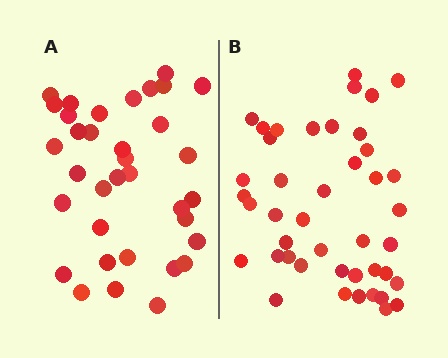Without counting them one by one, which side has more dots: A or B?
Region B (the right region) has more dots.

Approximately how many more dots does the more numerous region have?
Region B has roughly 8 or so more dots than region A.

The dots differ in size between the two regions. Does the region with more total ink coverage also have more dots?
No. Region A has more total ink coverage because its dots are larger, but region B actually contains more individual dots. Total area can be misleading — the number of items is what matters here.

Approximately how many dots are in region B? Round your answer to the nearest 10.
About 40 dots. (The exact count is 43, which rounds to 40.)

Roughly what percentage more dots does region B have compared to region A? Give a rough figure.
About 25% more.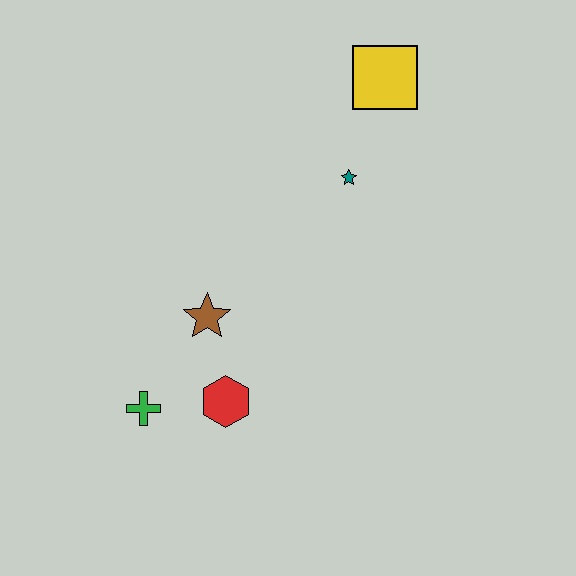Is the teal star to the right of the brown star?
Yes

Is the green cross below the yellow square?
Yes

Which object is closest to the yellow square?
The teal star is closest to the yellow square.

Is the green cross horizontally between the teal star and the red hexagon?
No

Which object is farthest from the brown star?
The yellow square is farthest from the brown star.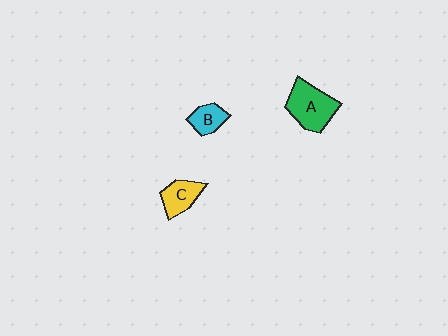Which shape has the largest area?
Shape A (green).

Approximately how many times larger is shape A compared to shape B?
Approximately 2.1 times.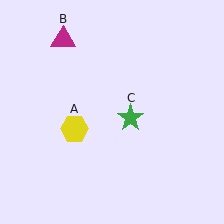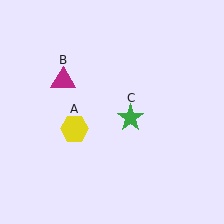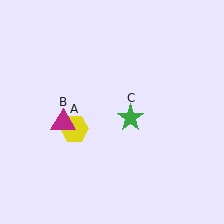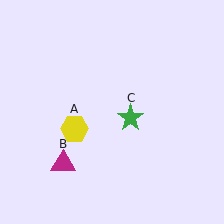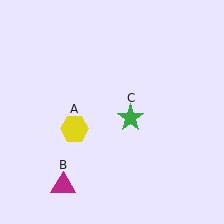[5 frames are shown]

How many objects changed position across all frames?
1 object changed position: magenta triangle (object B).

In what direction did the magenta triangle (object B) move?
The magenta triangle (object B) moved down.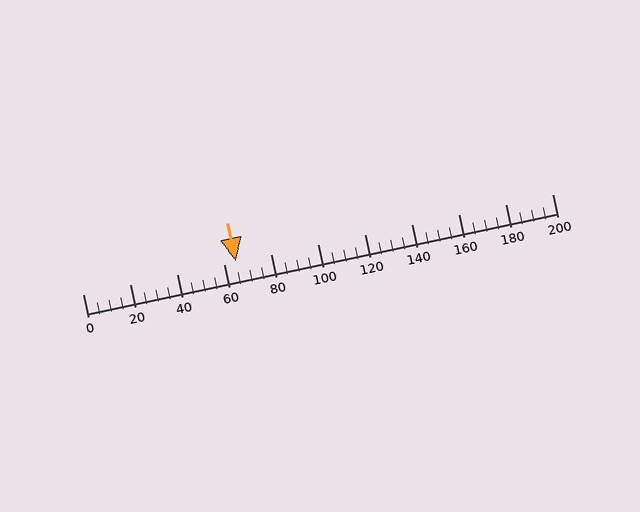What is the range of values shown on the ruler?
The ruler shows values from 0 to 200.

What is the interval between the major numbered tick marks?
The major tick marks are spaced 20 units apart.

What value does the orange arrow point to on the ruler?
The orange arrow points to approximately 65.